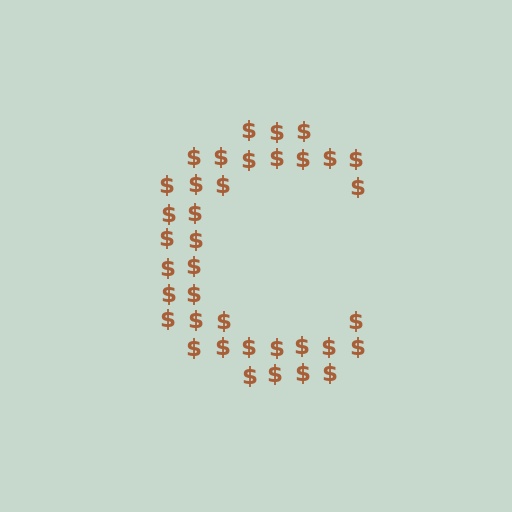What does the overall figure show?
The overall figure shows the letter C.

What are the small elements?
The small elements are dollar signs.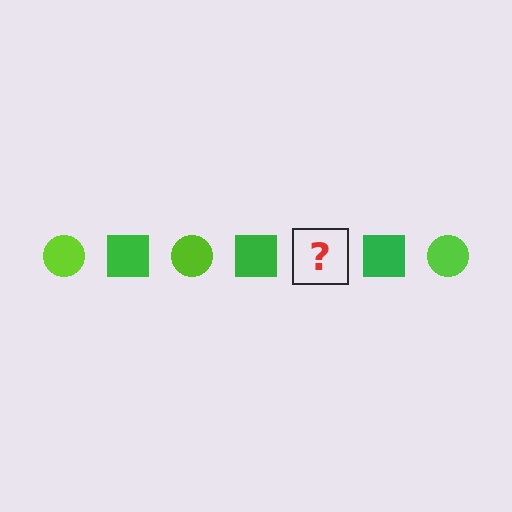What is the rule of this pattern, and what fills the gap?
The rule is that the pattern alternates between lime circle and green square. The gap should be filled with a lime circle.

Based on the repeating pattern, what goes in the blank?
The blank should be a lime circle.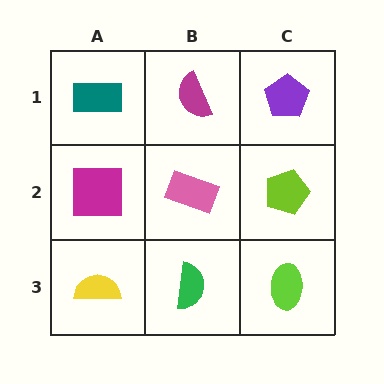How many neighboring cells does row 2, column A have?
3.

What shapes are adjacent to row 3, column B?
A pink rectangle (row 2, column B), a yellow semicircle (row 3, column A), a lime ellipse (row 3, column C).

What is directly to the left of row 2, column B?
A magenta square.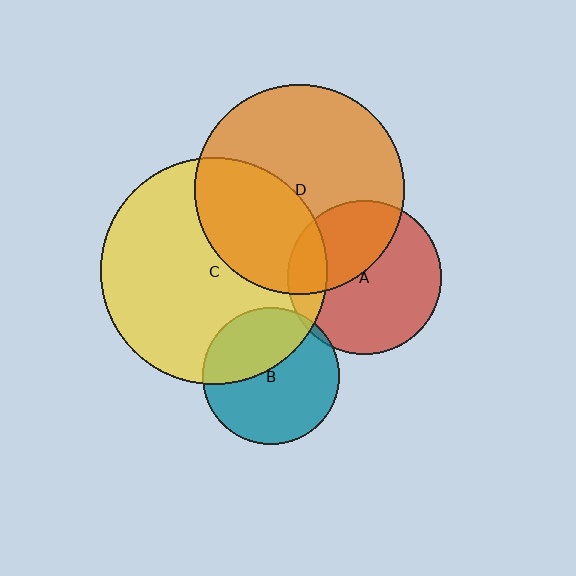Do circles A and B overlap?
Yes.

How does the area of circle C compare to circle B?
Approximately 2.7 times.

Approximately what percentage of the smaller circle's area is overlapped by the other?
Approximately 5%.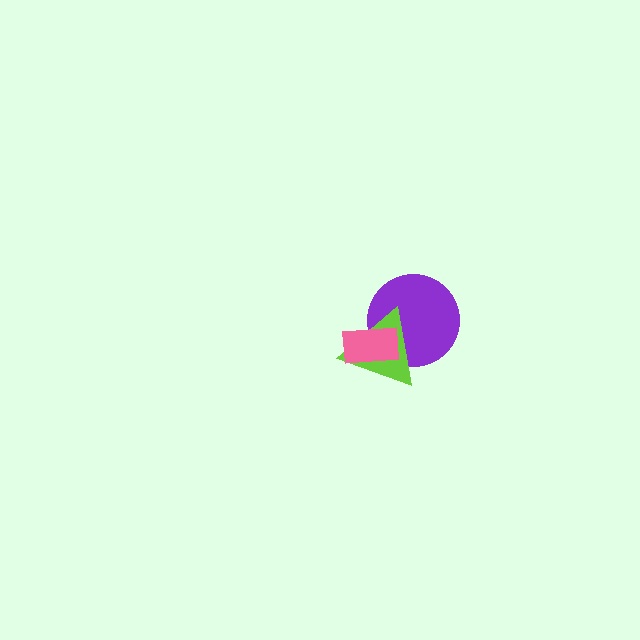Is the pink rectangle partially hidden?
No, no other shape covers it.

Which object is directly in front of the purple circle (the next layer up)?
The lime triangle is directly in front of the purple circle.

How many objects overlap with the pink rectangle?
2 objects overlap with the pink rectangle.